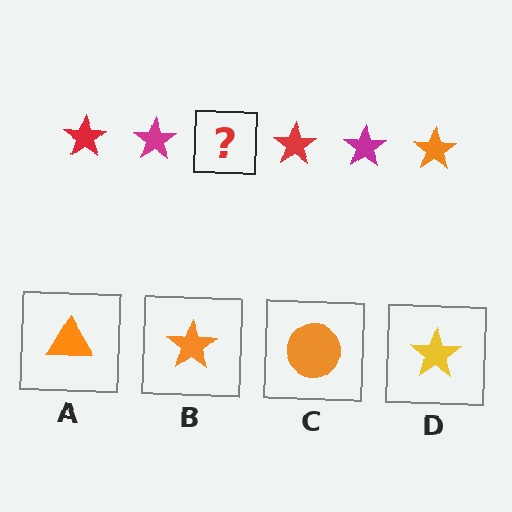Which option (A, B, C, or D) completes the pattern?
B.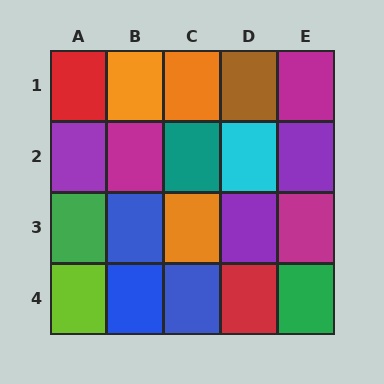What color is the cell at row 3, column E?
Magenta.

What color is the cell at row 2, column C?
Teal.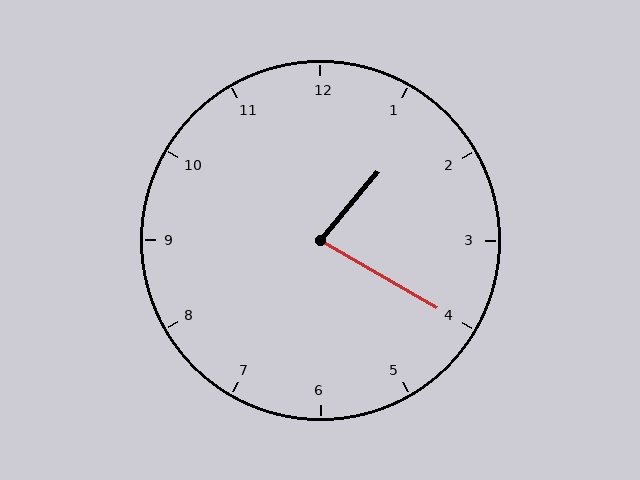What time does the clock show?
1:20.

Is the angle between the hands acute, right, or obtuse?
It is acute.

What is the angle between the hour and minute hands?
Approximately 80 degrees.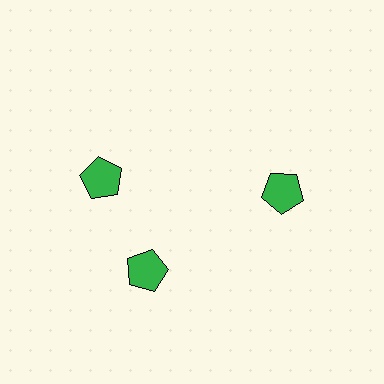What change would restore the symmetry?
The symmetry would be restored by rotating it back into even spacing with its neighbors so that all 3 pentagons sit at equal angles and equal distance from the center.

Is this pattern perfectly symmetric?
No. The 3 green pentagons are arranged in a ring, but one element near the 11 o'clock position is rotated out of alignment along the ring, breaking the 3-fold rotational symmetry.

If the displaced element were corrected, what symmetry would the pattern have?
It would have 3-fold rotational symmetry — the pattern would map onto itself every 120 degrees.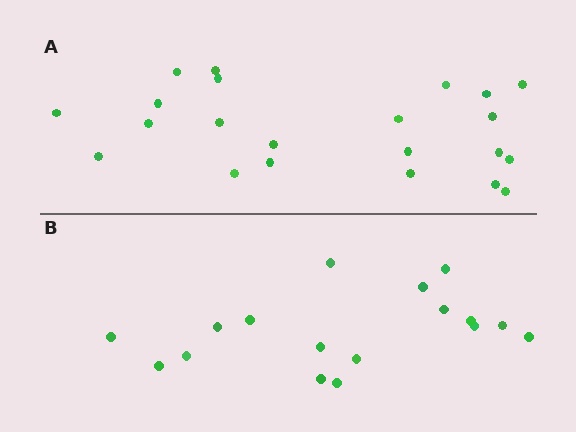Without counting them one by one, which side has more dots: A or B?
Region A (the top region) has more dots.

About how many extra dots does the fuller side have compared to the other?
Region A has about 5 more dots than region B.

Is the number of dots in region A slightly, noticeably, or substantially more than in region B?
Region A has noticeably more, but not dramatically so. The ratio is roughly 1.3 to 1.